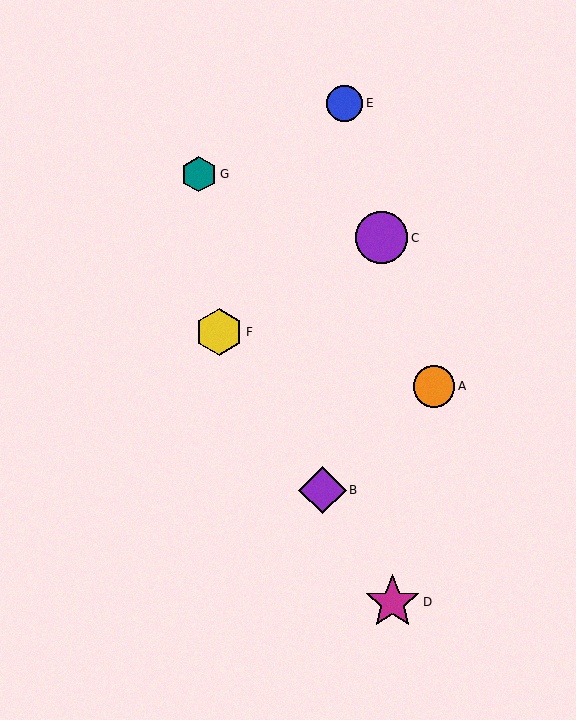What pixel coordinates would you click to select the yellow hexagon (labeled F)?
Click at (219, 332) to select the yellow hexagon F.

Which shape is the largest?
The magenta star (labeled D) is the largest.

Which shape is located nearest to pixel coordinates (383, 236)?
The purple circle (labeled C) at (382, 238) is nearest to that location.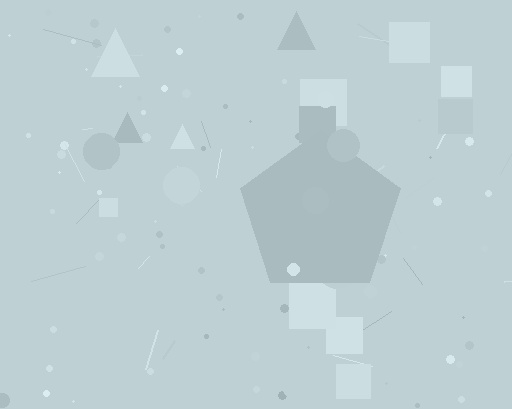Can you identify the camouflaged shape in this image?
The camouflaged shape is a pentagon.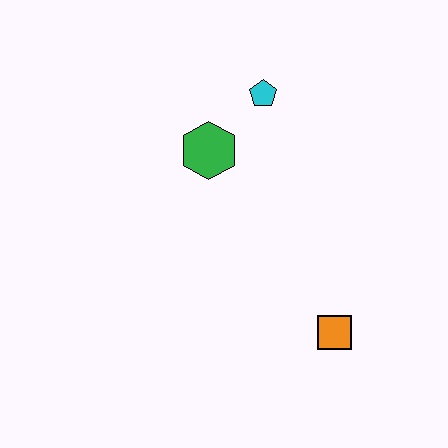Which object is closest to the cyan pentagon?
The green hexagon is closest to the cyan pentagon.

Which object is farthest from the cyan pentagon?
The orange square is farthest from the cyan pentagon.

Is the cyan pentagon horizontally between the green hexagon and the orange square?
Yes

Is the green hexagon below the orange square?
No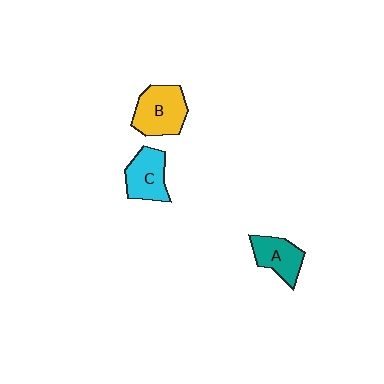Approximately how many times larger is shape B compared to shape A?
Approximately 1.3 times.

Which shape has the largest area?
Shape B (yellow).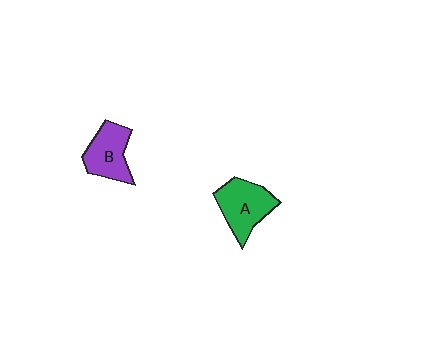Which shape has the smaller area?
Shape B (purple).